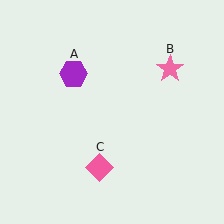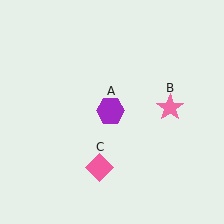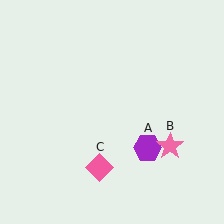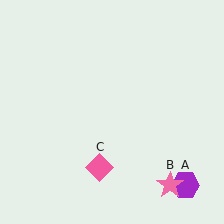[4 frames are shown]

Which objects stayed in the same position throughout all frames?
Pink diamond (object C) remained stationary.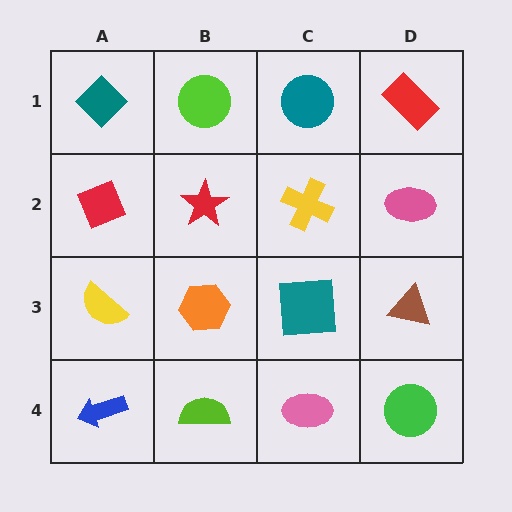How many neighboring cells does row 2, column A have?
3.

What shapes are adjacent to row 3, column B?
A red star (row 2, column B), a lime semicircle (row 4, column B), a yellow semicircle (row 3, column A), a teal square (row 3, column C).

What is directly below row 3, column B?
A lime semicircle.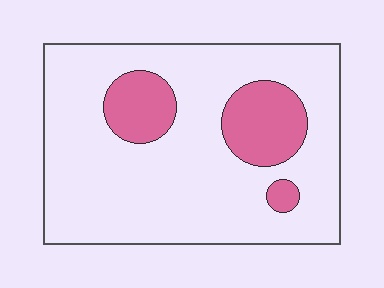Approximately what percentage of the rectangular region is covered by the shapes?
Approximately 20%.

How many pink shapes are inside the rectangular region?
3.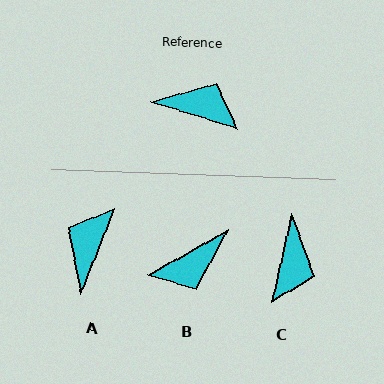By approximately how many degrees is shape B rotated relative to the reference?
Approximately 134 degrees clockwise.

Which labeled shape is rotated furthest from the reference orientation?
B, about 134 degrees away.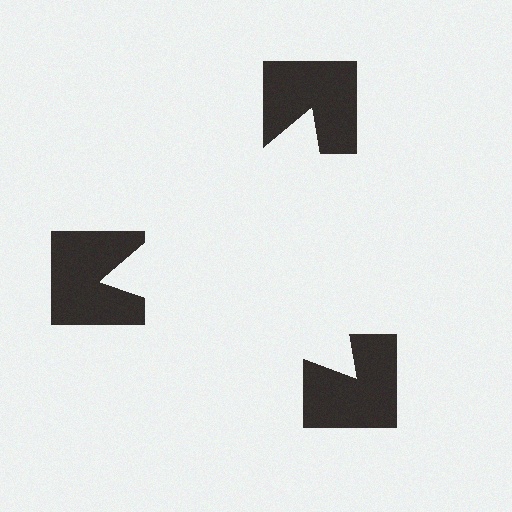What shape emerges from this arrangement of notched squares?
An illusory triangle — its edges are inferred from the aligned wedge cuts in the notched squares, not physically drawn.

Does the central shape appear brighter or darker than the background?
It typically appears slightly brighter than the background, even though no actual brightness change is drawn.